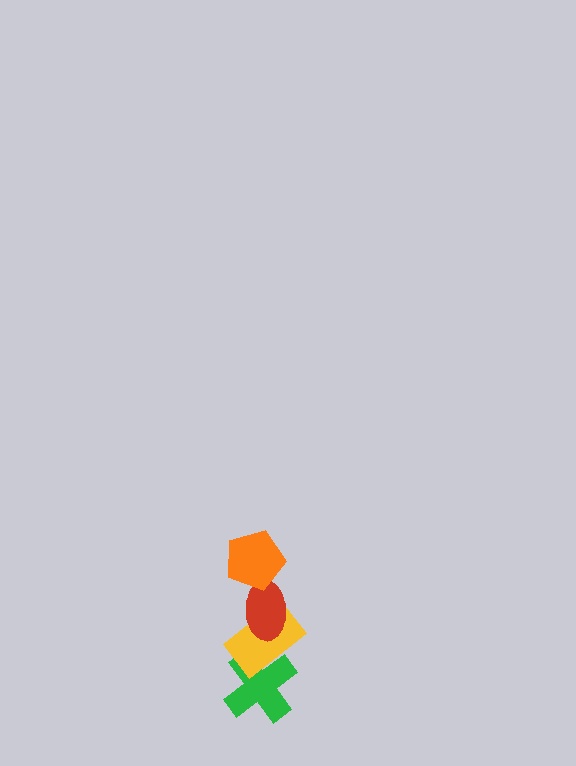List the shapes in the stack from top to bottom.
From top to bottom: the orange pentagon, the red ellipse, the yellow rectangle, the green cross.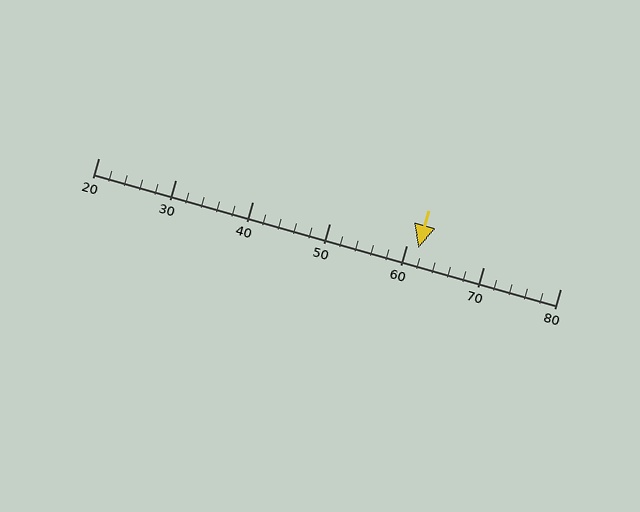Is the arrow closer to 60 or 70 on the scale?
The arrow is closer to 60.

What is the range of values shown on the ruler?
The ruler shows values from 20 to 80.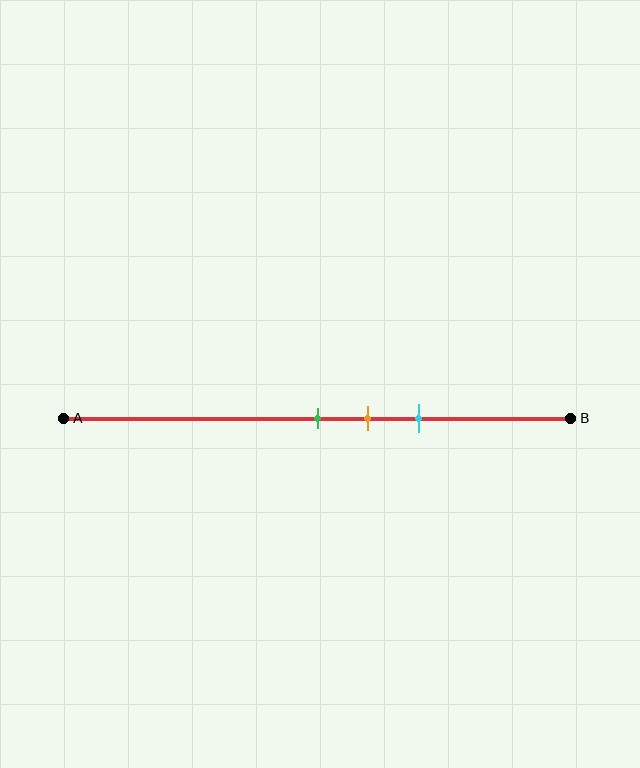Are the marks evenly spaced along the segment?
Yes, the marks are approximately evenly spaced.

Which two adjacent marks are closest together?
The green and orange marks are the closest adjacent pair.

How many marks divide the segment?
There are 3 marks dividing the segment.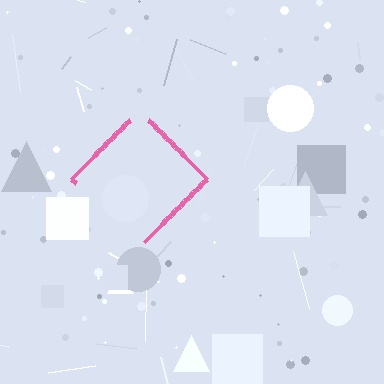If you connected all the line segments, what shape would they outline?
They would outline a diamond.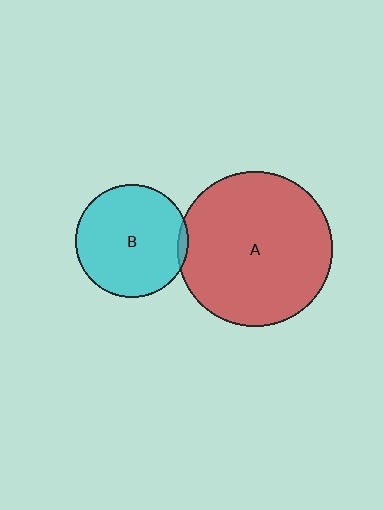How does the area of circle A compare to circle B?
Approximately 1.9 times.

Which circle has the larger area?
Circle A (red).